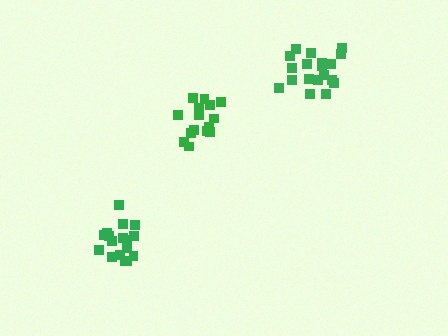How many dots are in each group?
Group 1: 17 dots, Group 2: 19 dots, Group 3: 15 dots (51 total).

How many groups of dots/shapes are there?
There are 3 groups.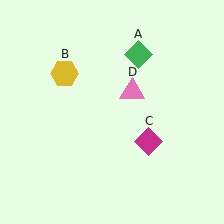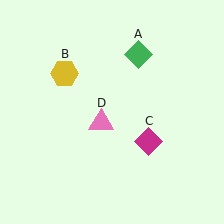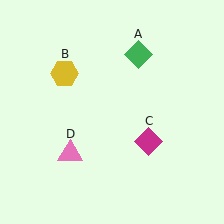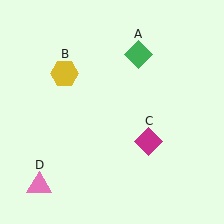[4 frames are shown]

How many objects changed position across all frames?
1 object changed position: pink triangle (object D).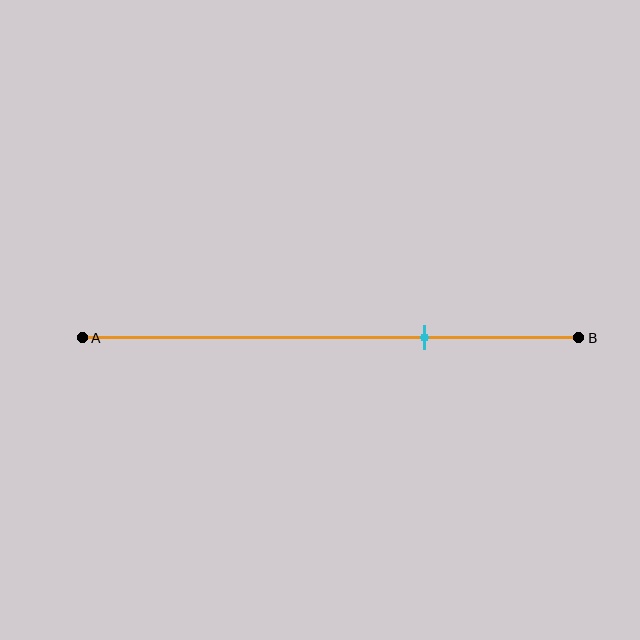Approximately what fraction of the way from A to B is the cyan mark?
The cyan mark is approximately 70% of the way from A to B.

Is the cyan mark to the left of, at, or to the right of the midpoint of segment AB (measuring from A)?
The cyan mark is to the right of the midpoint of segment AB.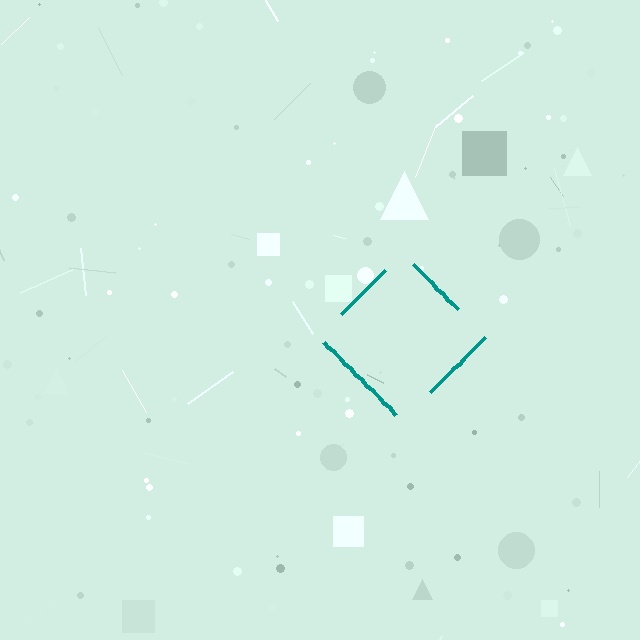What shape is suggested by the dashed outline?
The dashed outline suggests a diamond.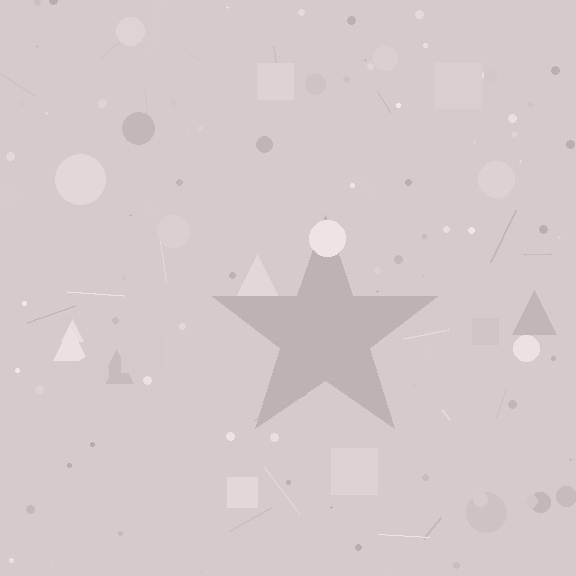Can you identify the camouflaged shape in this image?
The camouflaged shape is a star.